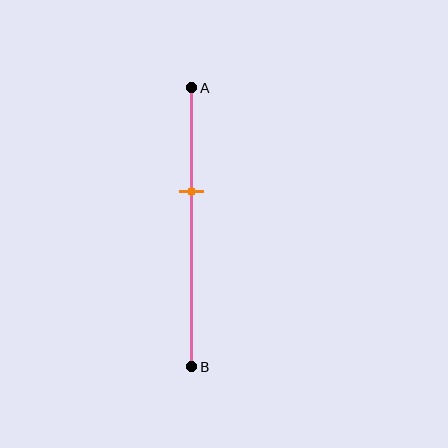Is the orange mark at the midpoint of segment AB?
No, the mark is at about 35% from A, not at the 50% midpoint.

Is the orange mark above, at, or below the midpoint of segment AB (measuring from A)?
The orange mark is above the midpoint of segment AB.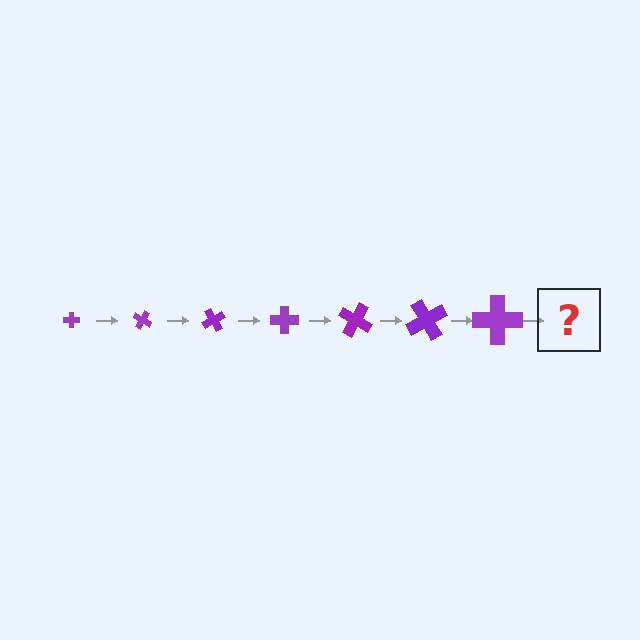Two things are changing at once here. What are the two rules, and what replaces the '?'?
The two rules are that the cross grows larger each step and it rotates 30 degrees each step. The '?' should be a cross, larger than the previous one and rotated 210 degrees from the start.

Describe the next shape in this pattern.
It should be a cross, larger than the previous one and rotated 210 degrees from the start.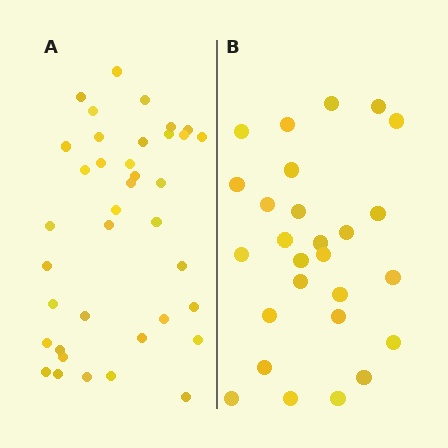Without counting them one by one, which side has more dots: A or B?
Region A (the left region) has more dots.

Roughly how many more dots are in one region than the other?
Region A has roughly 12 or so more dots than region B.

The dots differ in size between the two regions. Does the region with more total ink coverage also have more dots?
No. Region B has more total ink coverage because its dots are larger, but region A actually contains more individual dots. Total area can be misleading — the number of items is what matters here.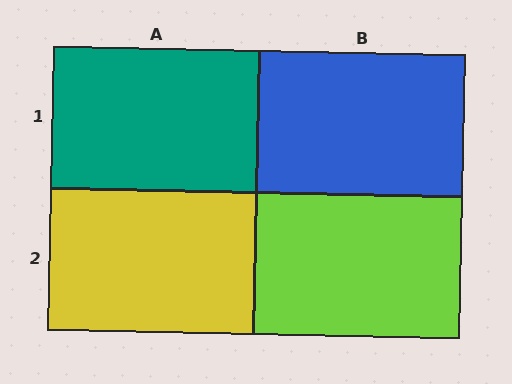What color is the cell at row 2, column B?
Lime.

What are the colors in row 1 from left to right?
Teal, blue.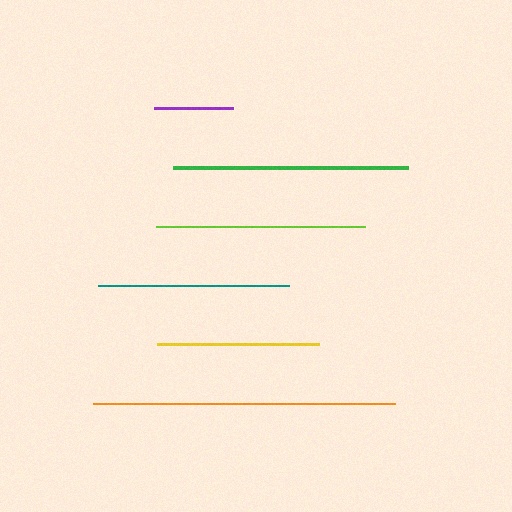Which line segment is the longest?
The orange line is the longest at approximately 302 pixels.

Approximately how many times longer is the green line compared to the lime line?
The green line is approximately 1.1 times the length of the lime line.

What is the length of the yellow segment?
The yellow segment is approximately 162 pixels long.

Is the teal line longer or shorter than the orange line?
The orange line is longer than the teal line.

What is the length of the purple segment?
The purple segment is approximately 78 pixels long.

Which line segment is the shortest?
The purple line is the shortest at approximately 78 pixels.